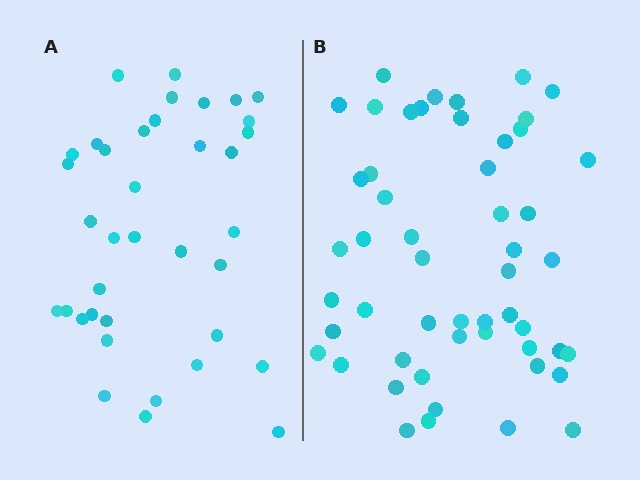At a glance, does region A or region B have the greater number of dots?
Region B (the right region) has more dots.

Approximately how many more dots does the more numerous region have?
Region B has approximately 15 more dots than region A.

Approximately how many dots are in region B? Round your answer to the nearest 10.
About 50 dots. (The exact count is 52, which rounds to 50.)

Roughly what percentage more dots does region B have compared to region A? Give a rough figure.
About 40% more.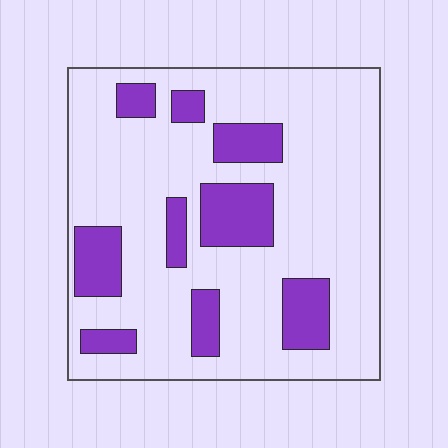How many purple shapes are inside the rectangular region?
9.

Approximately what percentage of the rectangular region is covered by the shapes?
Approximately 20%.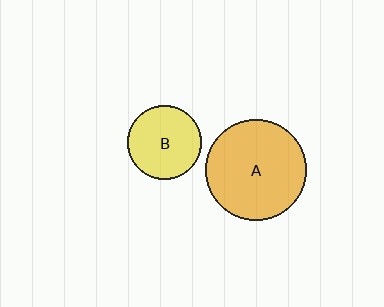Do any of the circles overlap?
No, none of the circles overlap.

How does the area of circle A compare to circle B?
Approximately 1.9 times.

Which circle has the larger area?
Circle A (orange).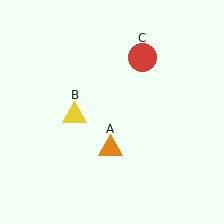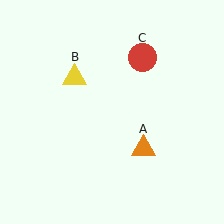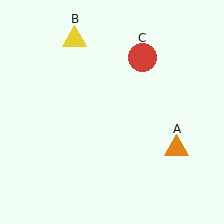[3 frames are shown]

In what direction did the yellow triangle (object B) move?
The yellow triangle (object B) moved up.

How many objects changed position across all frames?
2 objects changed position: orange triangle (object A), yellow triangle (object B).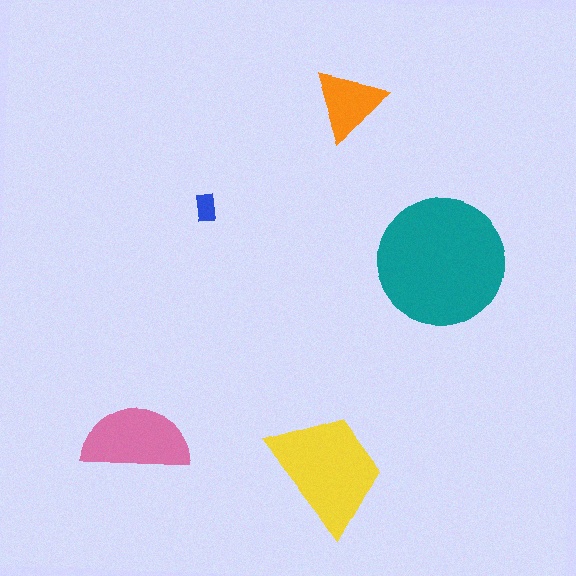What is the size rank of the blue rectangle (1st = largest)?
5th.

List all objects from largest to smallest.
The teal circle, the yellow trapezoid, the pink semicircle, the orange triangle, the blue rectangle.